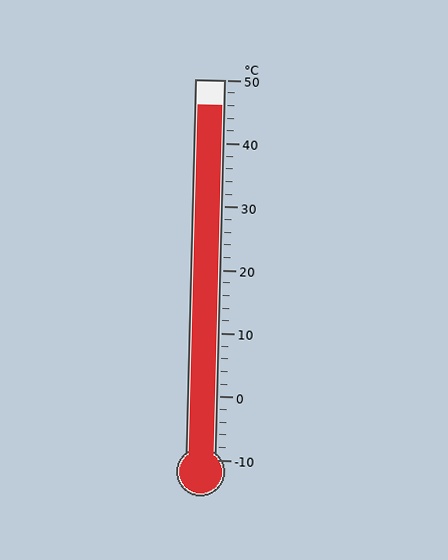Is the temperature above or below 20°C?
The temperature is above 20°C.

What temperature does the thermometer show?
The thermometer shows approximately 46°C.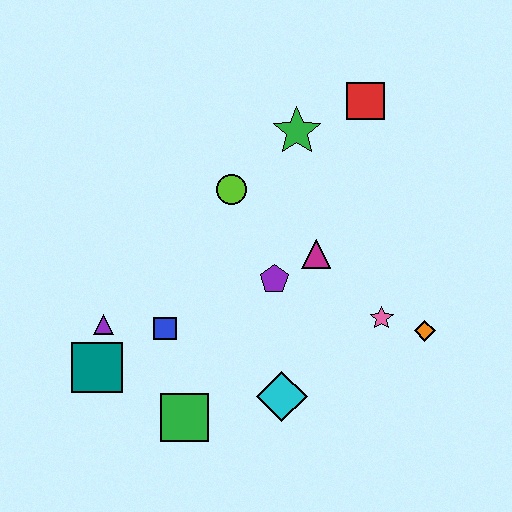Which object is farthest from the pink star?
The teal square is farthest from the pink star.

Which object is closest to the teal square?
The purple triangle is closest to the teal square.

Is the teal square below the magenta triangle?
Yes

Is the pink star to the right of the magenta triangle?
Yes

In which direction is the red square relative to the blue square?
The red square is above the blue square.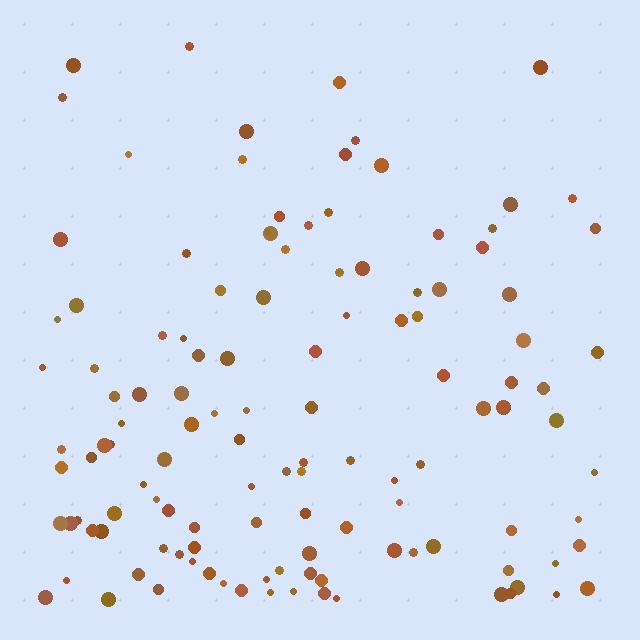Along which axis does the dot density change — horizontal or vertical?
Vertical.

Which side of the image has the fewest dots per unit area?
The top.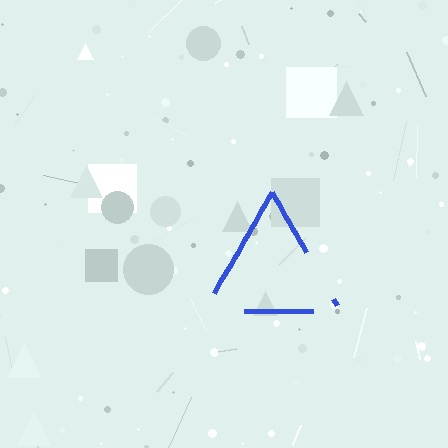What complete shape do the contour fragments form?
The contour fragments form a triangle.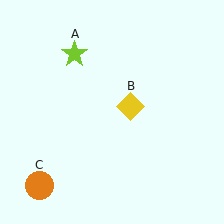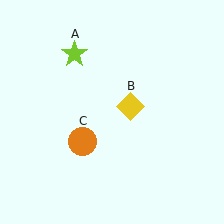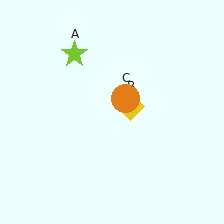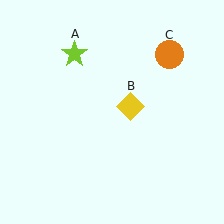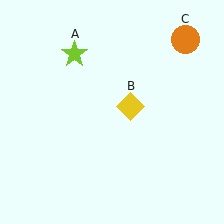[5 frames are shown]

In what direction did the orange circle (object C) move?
The orange circle (object C) moved up and to the right.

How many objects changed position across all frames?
1 object changed position: orange circle (object C).